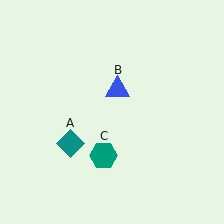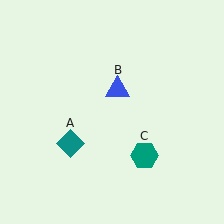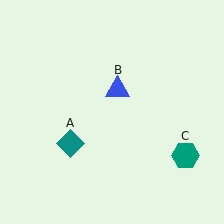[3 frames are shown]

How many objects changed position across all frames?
1 object changed position: teal hexagon (object C).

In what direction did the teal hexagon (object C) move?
The teal hexagon (object C) moved right.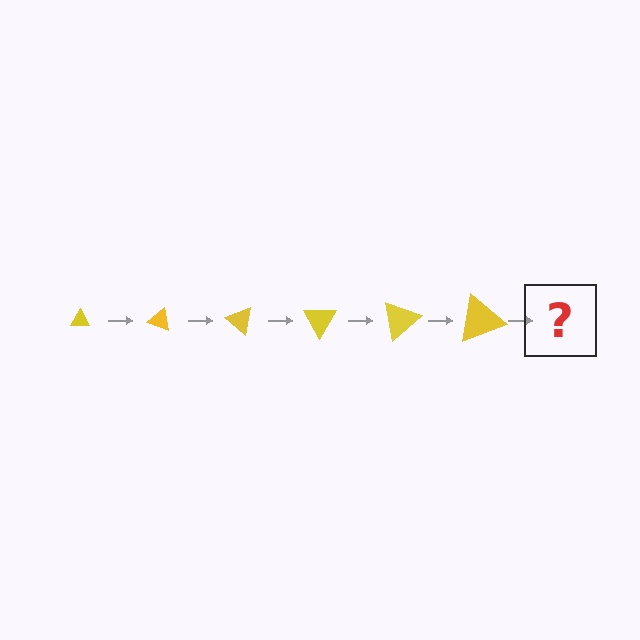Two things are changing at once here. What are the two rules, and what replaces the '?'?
The two rules are that the triangle grows larger each step and it rotates 20 degrees each step. The '?' should be a triangle, larger than the previous one and rotated 120 degrees from the start.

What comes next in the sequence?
The next element should be a triangle, larger than the previous one and rotated 120 degrees from the start.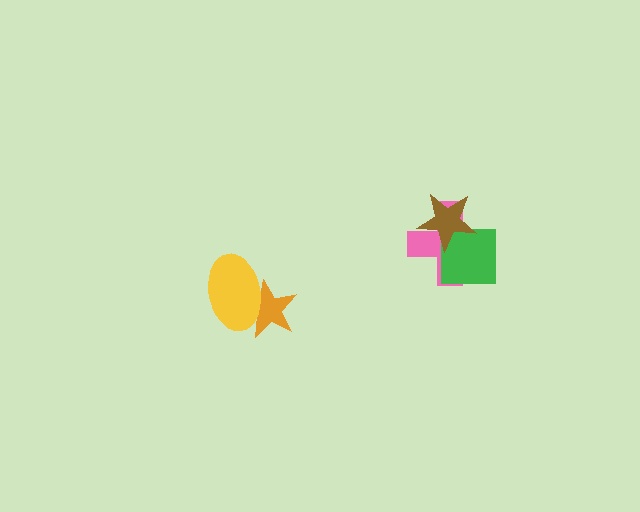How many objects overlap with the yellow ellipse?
1 object overlaps with the yellow ellipse.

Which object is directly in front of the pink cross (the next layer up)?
The green square is directly in front of the pink cross.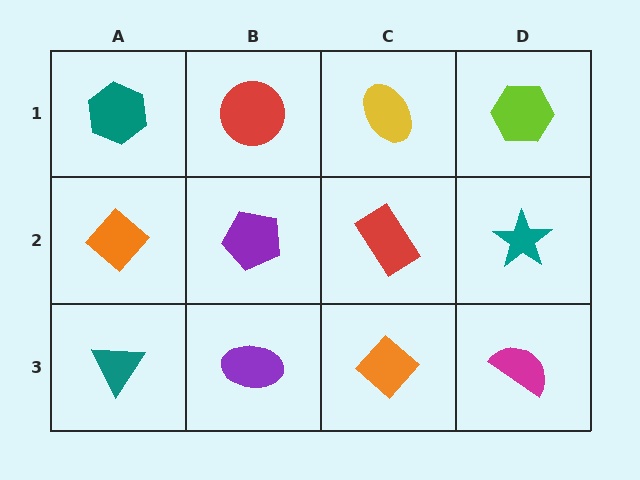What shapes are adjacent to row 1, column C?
A red rectangle (row 2, column C), a red circle (row 1, column B), a lime hexagon (row 1, column D).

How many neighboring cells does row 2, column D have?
3.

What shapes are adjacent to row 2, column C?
A yellow ellipse (row 1, column C), an orange diamond (row 3, column C), a purple pentagon (row 2, column B), a teal star (row 2, column D).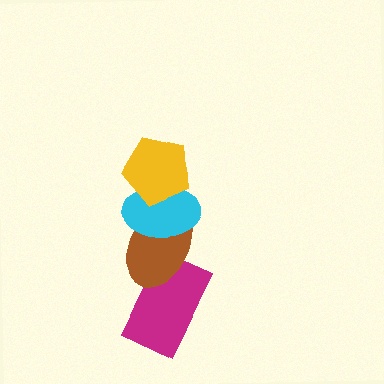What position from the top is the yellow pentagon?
The yellow pentagon is 1st from the top.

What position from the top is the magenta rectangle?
The magenta rectangle is 4th from the top.